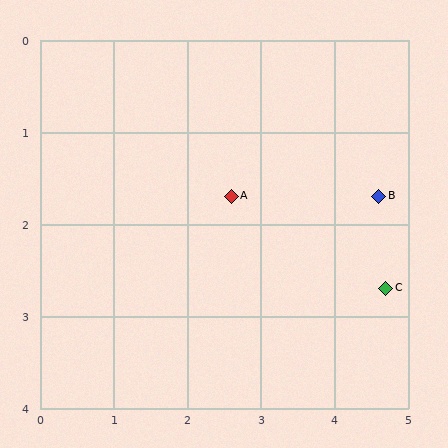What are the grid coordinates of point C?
Point C is at approximately (4.7, 2.7).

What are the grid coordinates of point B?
Point B is at approximately (4.6, 1.7).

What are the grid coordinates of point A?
Point A is at approximately (2.6, 1.7).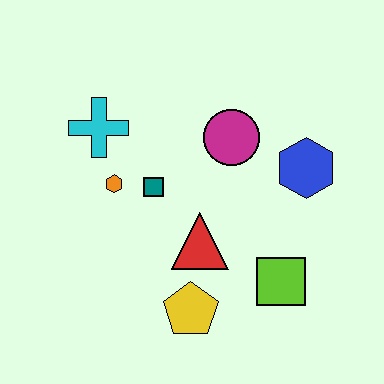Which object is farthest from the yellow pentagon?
The cyan cross is farthest from the yellow pentagon.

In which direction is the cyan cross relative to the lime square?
The cyan cross is to the left of the lime square.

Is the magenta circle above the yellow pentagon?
Yes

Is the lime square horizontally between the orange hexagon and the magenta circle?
No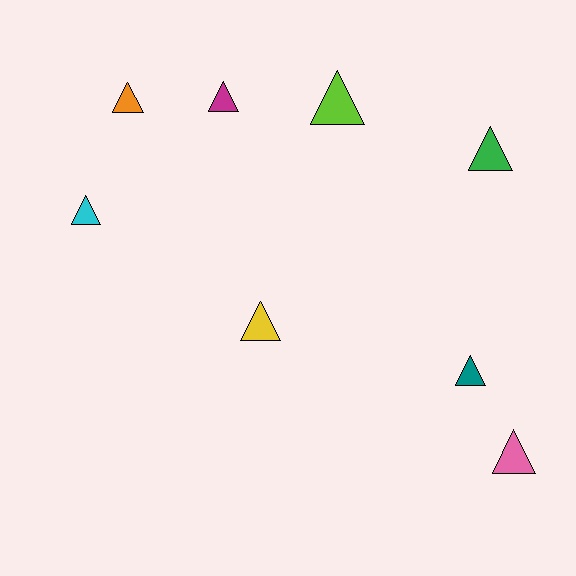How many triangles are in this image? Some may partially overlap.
There are 8 triangles.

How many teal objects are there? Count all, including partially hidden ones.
There is 1 teal object.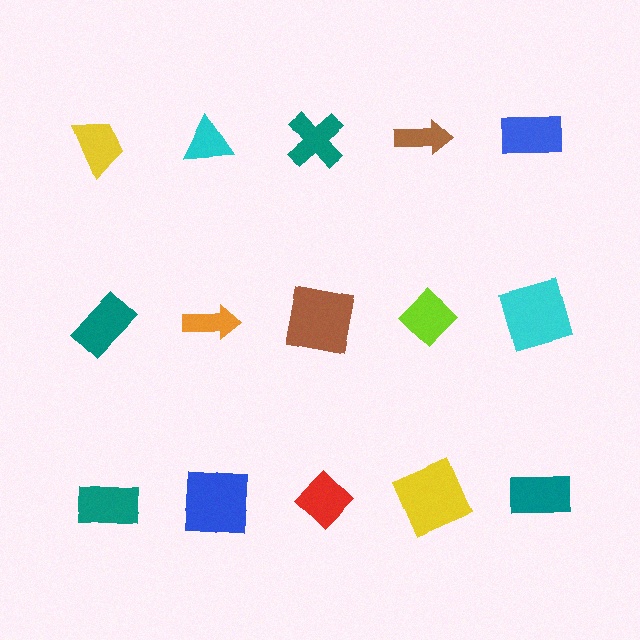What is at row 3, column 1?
A teal rectangle.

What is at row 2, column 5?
A cyan square.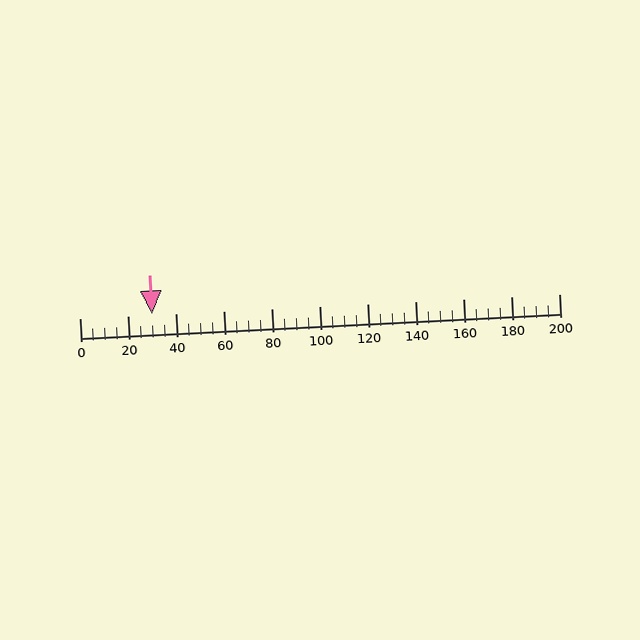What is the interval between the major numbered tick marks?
The major tick marks are spaced 20 units apart.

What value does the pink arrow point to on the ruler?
The pink arrow points to approximately 30.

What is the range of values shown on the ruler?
The ruler shows values from 0 to 200.